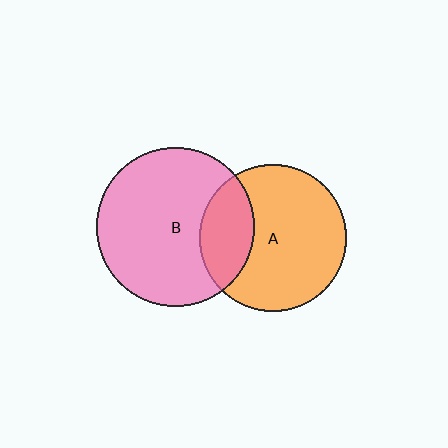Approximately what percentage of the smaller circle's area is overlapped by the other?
Approximately 25%.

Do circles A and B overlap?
Yes.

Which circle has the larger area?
Circle B (pink).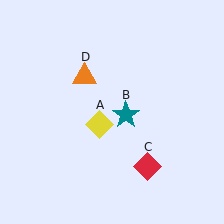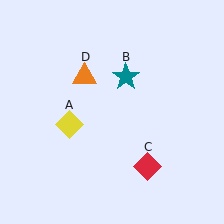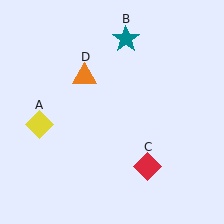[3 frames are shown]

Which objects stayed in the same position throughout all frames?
Red diamond (object C) and orange triangle (object D) remained stationary.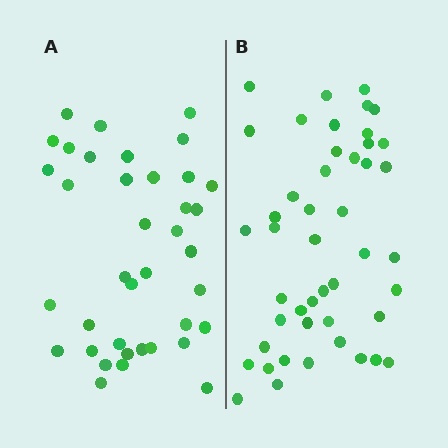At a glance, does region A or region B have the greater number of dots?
Region B (the right region) has more dots.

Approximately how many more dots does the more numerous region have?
Region B has roughly 8 or so more dots than region A.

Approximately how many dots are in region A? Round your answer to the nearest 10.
About 40 dots. (The exact count is 38, which rounds to 40.)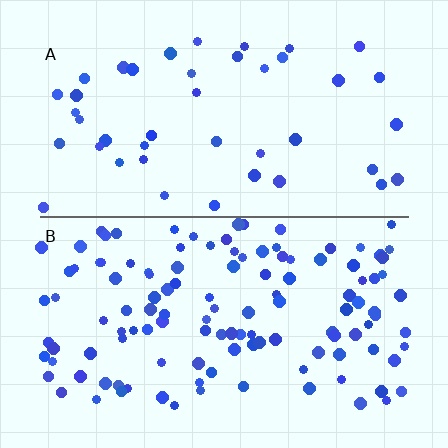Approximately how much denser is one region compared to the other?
Approximately 2.8× — region B over region A.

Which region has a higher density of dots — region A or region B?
B (the bottom).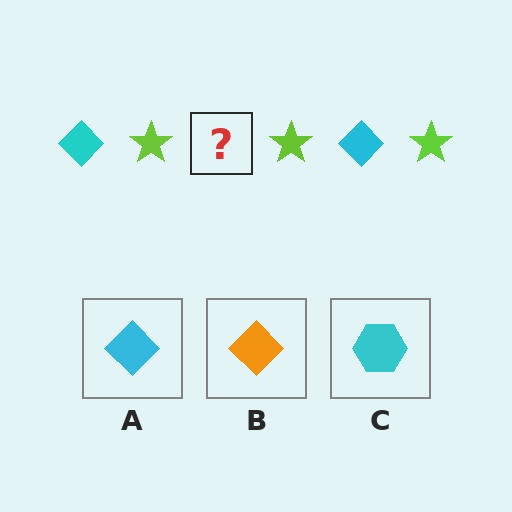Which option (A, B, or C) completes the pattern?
A.